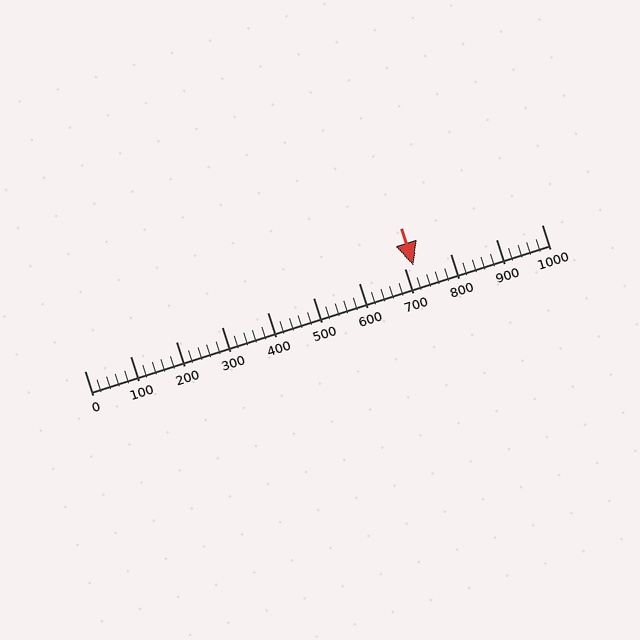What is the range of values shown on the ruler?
The ruler shows values from 0 to 1000.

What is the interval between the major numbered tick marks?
The major tick marks are spaced 100 units apart.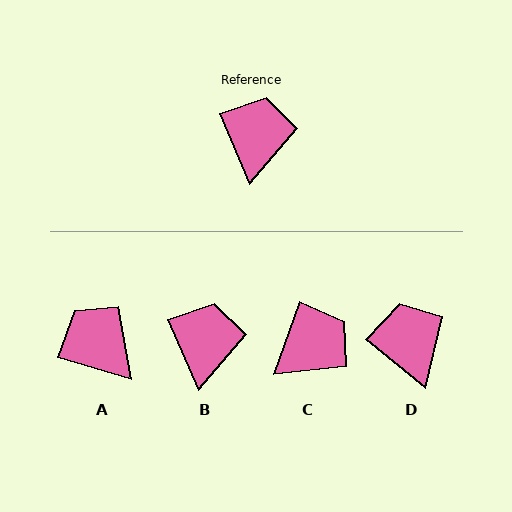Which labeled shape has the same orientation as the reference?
B.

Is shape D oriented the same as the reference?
No, it is off by about 27 degrees.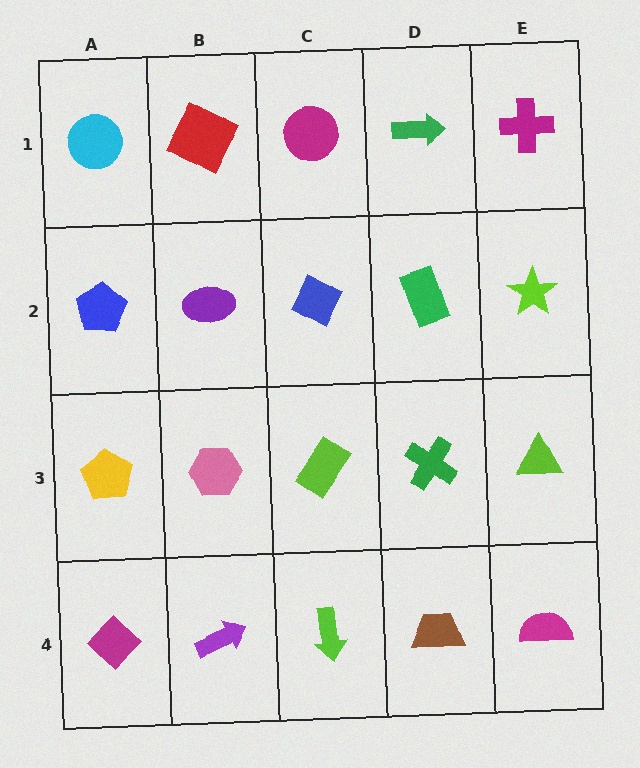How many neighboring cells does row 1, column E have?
2.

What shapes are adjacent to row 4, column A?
A yellow pentagon (row 3, column A), a purple arrow (row 4, column B).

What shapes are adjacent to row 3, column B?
A purple ellipse (row 2, column B), a purple arrow (row 4, column B), a yellow pentagon (row 3, column A), a lime rectangle (row 3, column C).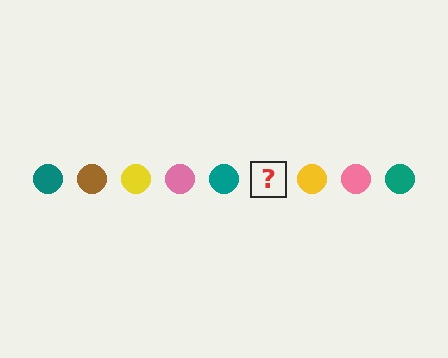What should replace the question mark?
The question mark should be replaced with a brown circle.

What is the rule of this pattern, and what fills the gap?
The rule is that the pattern cycles through teal, brown, yellow, pink circles. The gap should be filled with a brown circle.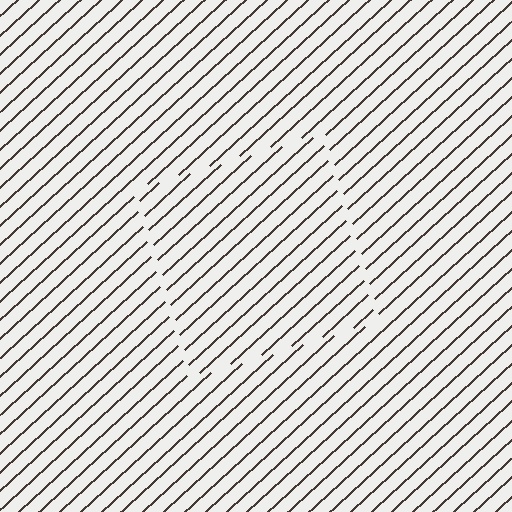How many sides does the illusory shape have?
4 sides — the line-ends trace a square.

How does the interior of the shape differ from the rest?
The interior of the shape contains the same grating, shifted by half a period — the contour is defined by the phase discontinuity where line-ends from the inner and outer gratings abut.